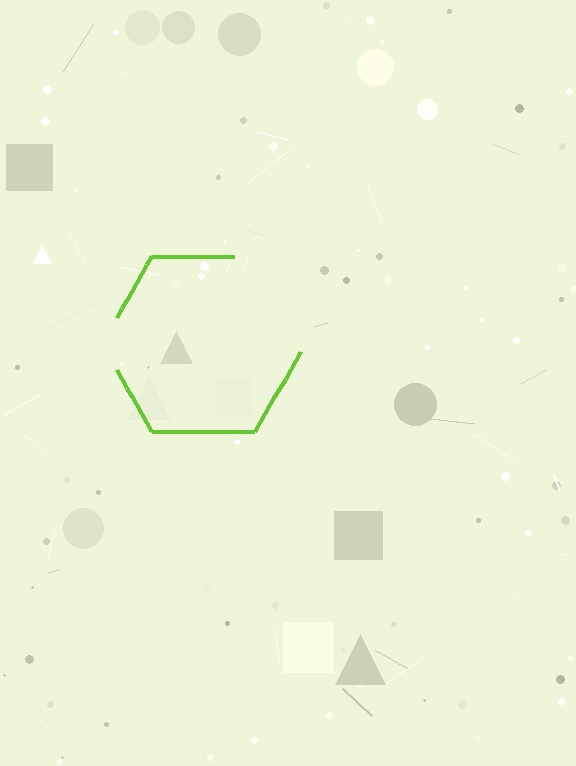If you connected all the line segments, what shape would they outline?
They would outline a hexagon.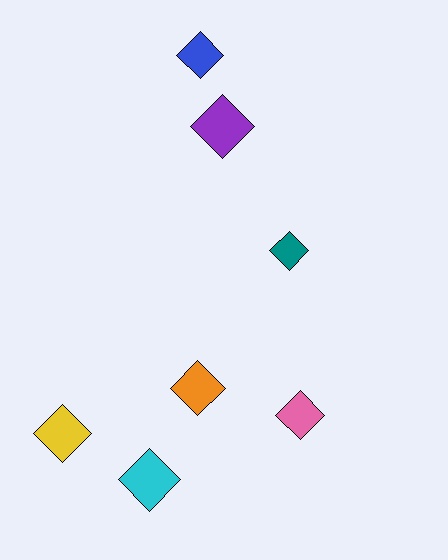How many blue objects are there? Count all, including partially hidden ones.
There is 1 blue object.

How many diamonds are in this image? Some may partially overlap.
There are 7 diamonds.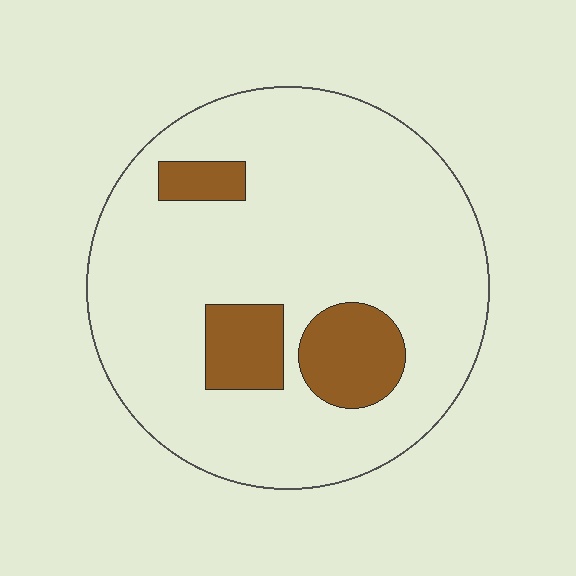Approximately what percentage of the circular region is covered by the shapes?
Approximately 15%.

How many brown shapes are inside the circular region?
3.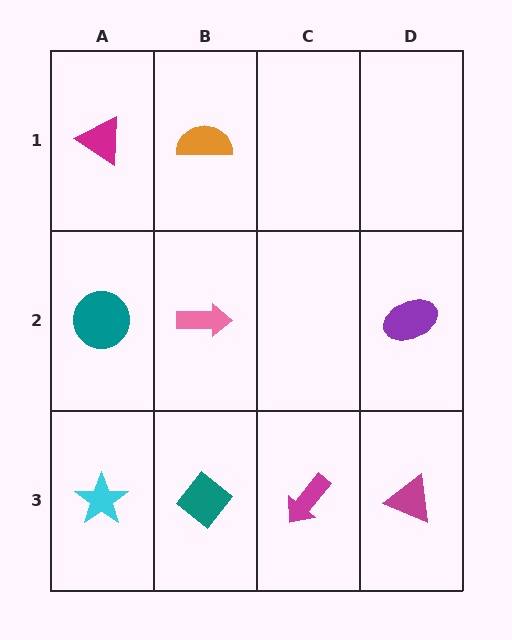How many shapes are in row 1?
2 shapes.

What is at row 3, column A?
A cyan star.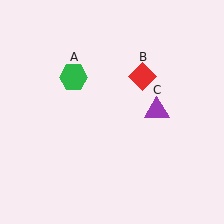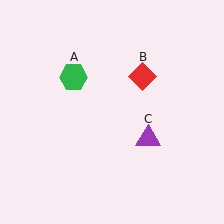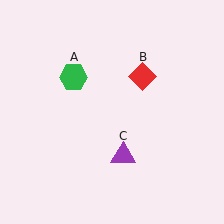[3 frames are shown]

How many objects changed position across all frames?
1 object changed position: purple triangle (object C).